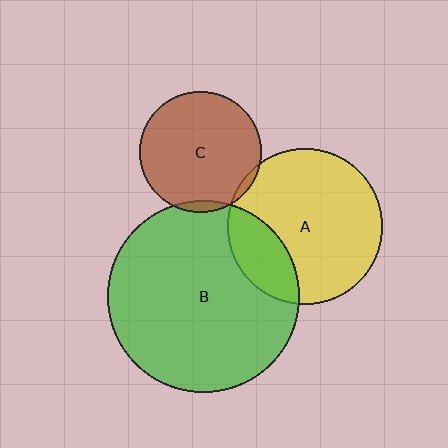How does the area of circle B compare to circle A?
Approximately 1.5 times.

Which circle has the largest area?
Circle B (green).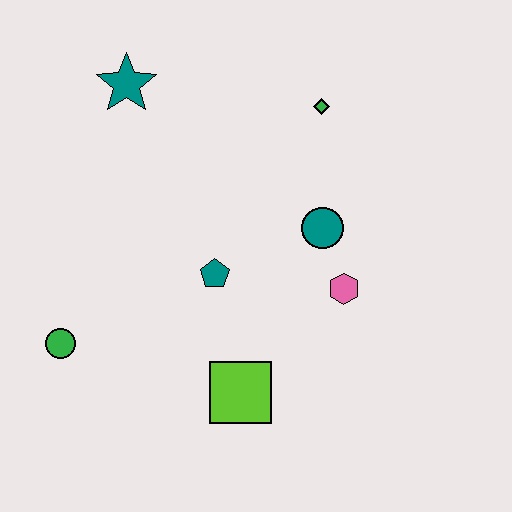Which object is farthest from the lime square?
The teal star is farthest from the lime square.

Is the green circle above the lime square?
Yes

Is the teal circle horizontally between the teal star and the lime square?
No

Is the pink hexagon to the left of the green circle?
No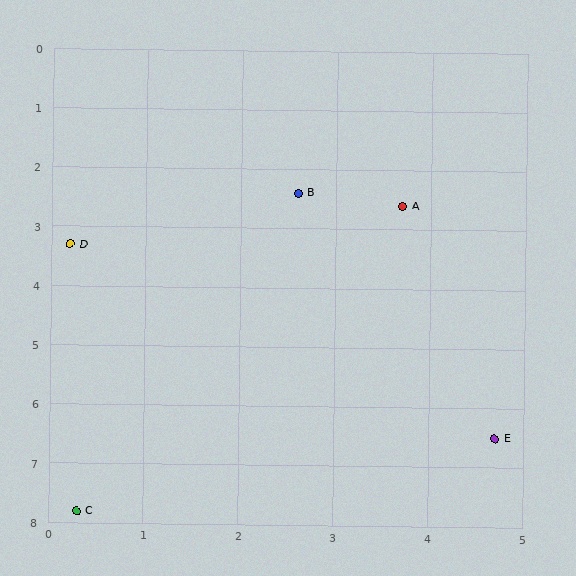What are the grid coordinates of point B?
Point B is at approximately (2.6, 2.4).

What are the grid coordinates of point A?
Point A is at approximately (3.7, 2.6).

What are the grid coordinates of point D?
Point D is at approximately (0.2, 3.3).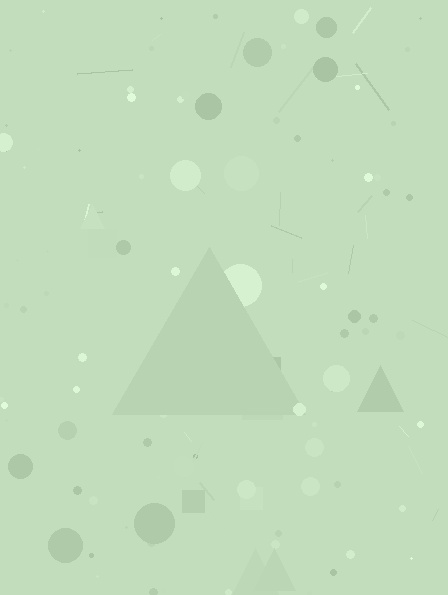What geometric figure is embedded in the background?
A triangle is embedded in the background.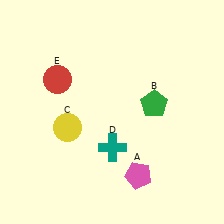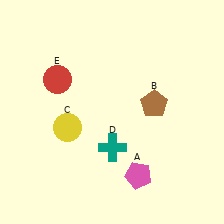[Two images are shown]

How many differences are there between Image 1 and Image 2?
There is 1 difference between the two images.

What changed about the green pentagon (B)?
In Image 1, B is green. In Image 2, it changed to brown.